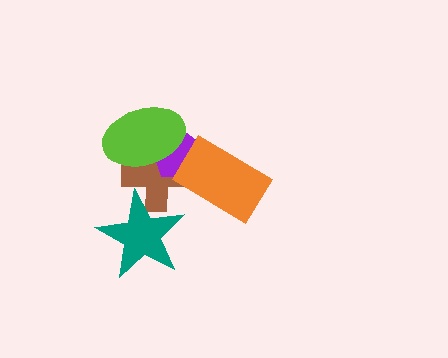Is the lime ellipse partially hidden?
No, no other shape covers it.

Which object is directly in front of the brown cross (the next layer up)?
The purple pentagon is directly in front of the brown cross.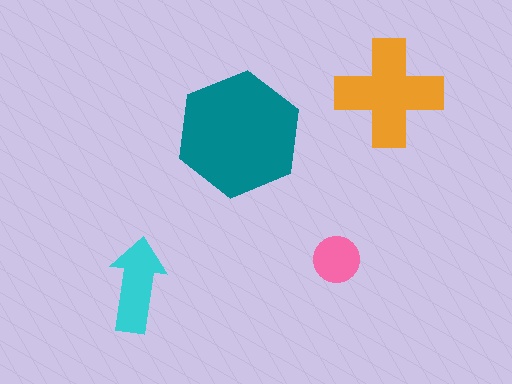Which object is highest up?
The orange cross is topmost.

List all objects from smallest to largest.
The pink circle, the cyan arrow, the orange cross, the teal hexagon.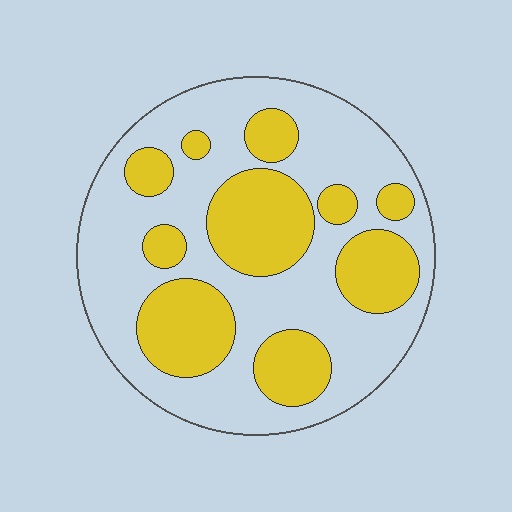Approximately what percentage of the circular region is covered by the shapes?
Approximately 35%.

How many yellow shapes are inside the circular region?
10.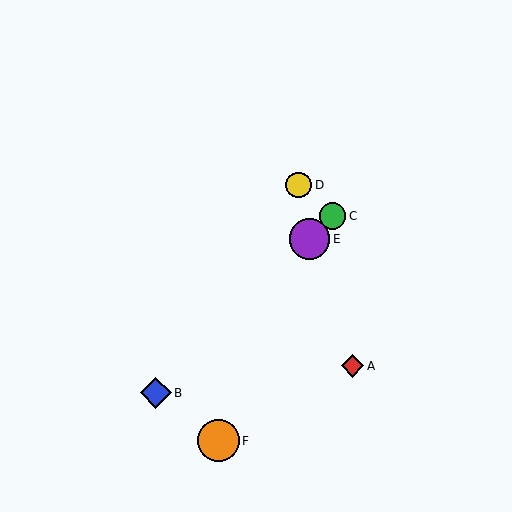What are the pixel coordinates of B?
Object B is at (156, 393).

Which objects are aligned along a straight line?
Objects B, C, E are aligned along a straight line.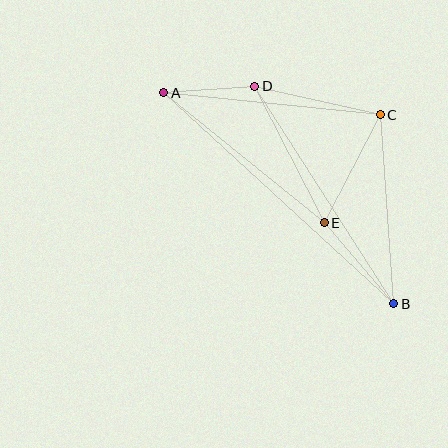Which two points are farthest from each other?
Points A and B are farthest from each other.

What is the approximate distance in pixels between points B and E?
The distance between B and E is approximately 107 pixels.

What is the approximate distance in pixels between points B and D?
The distance between B and D is approximately 258 pixels.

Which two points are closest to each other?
Points A and D are closest to each other.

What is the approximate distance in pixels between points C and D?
The distance between C and D is approximately 129 pixels.